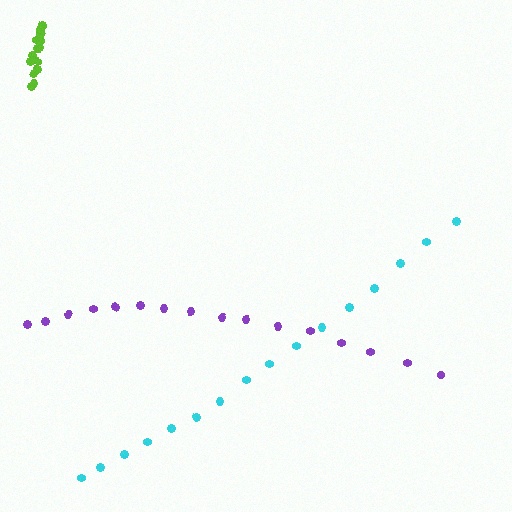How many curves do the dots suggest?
There are 3 distinct paths.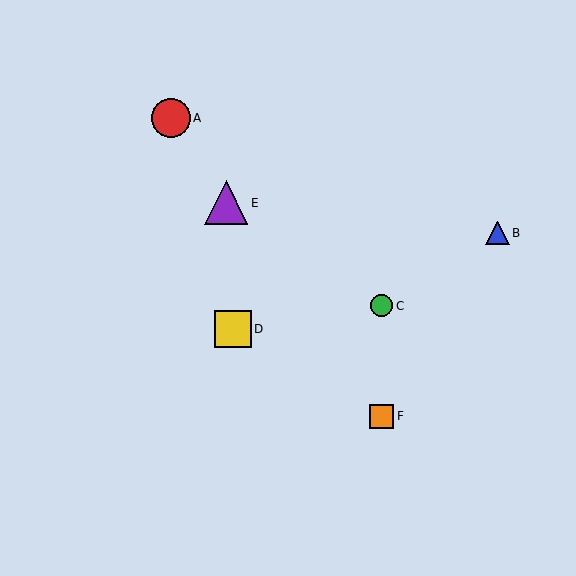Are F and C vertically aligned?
Yes, both are at x≈382.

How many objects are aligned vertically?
2 objects (C, F) are aligned vertically.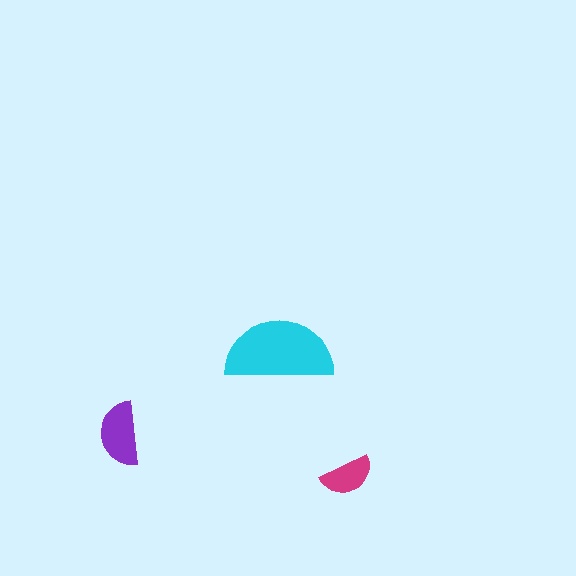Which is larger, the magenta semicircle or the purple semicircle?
The purple one.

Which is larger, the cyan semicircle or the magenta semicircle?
The cyan one.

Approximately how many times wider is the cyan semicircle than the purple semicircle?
About 1.5 times wider.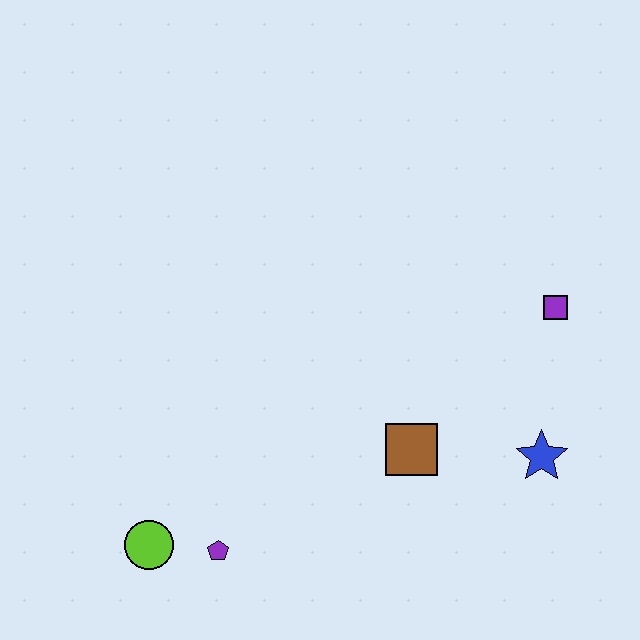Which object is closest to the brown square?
The blue star is closest to the brown square.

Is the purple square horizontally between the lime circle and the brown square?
No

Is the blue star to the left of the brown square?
No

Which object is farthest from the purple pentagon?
The purple square is farthest from the purple pentagon.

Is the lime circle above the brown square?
No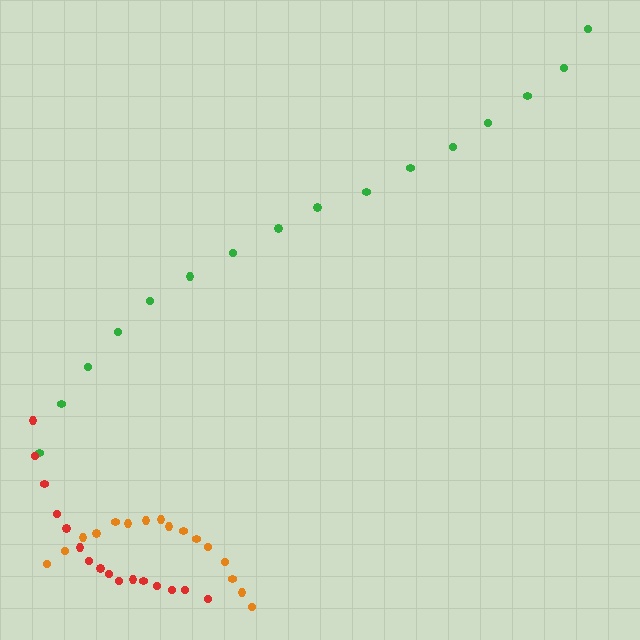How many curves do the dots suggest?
There are 3 distinct paths.